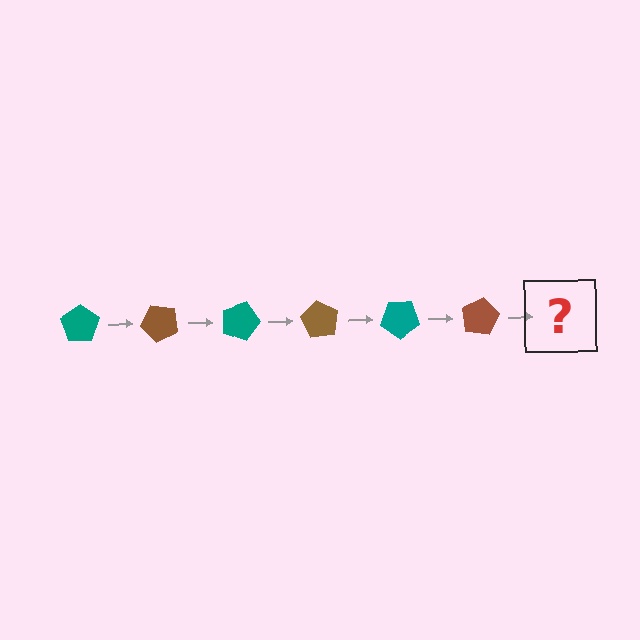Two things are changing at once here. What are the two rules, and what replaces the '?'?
The two rules are that it rotates 45 degrees each step and the color cycles through teal and brown. The '?' should be a teal pentagon, rotated 270 degrees from the start.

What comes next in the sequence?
The next element should be a teal pentagon, rotated 270 degrees from the start.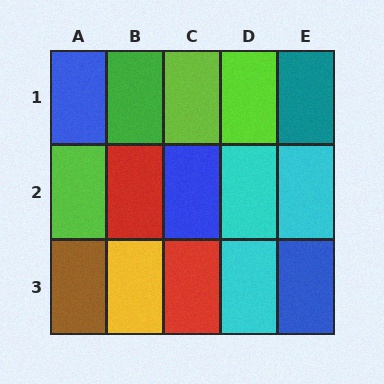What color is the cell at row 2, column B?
Red.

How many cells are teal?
1 cell is teal.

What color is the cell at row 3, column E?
Blue.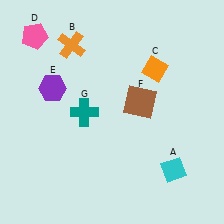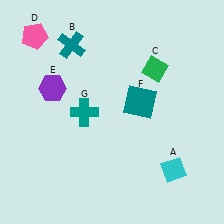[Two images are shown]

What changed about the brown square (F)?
In Image 1, F is brown. In Image 2, it changed to teal.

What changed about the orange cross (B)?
In Image 1, B is orange. In Image 2, it changed to teal.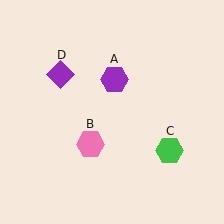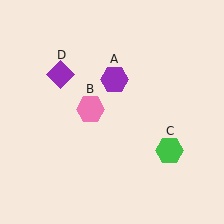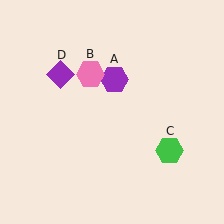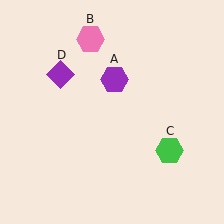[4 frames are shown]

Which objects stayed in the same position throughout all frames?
Purple hexagon (object A) and green hexagon (object C) and purple diamond (object D) remained stationary.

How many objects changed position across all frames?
1 object changed position: pink hexagon (object B).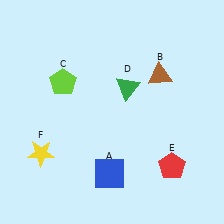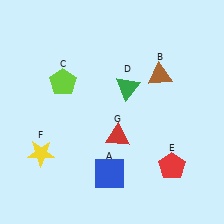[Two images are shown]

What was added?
A red triangle (G) was added in Image 2.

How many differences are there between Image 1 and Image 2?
There is 1 difference between the two images.